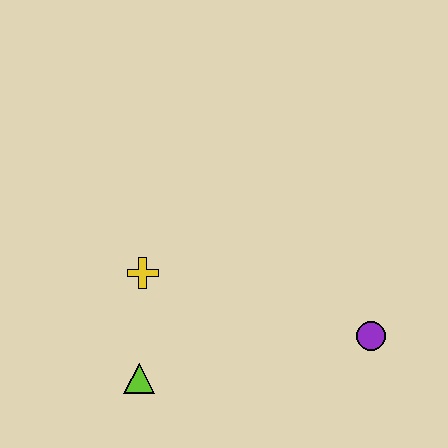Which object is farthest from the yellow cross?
The purple circle is farthest from the yellow cross.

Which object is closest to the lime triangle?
The yellow cross is closest to the lime triangle.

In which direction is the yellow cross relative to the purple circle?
The yellow cross is to the left of the purple circle.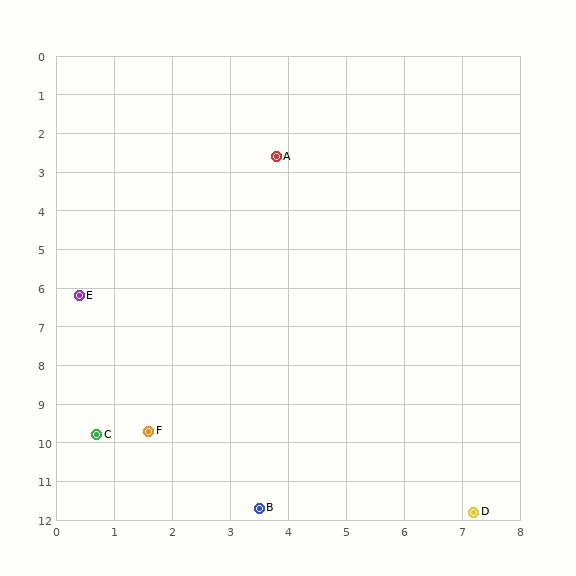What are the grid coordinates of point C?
Point C is at approximately (0.7, 9.8).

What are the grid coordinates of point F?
Point F is at approximately (1.6, 9.7).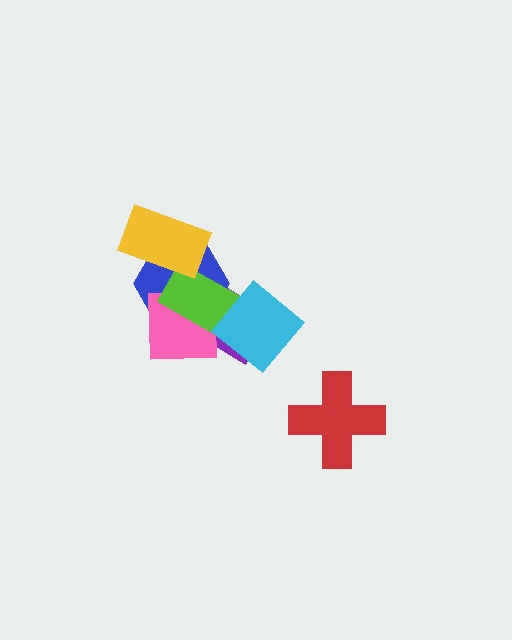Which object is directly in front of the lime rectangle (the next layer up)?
The yellow rectangle is directly in front of the lime rectangle.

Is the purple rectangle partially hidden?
Yes, it is partially covered by another shape.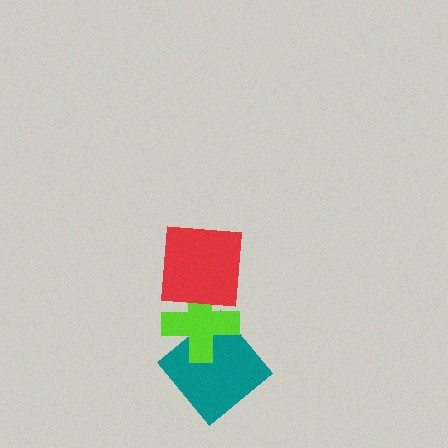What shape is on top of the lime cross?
The red square is on top of the lime cross.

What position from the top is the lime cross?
The lime cross is 2nd from the top.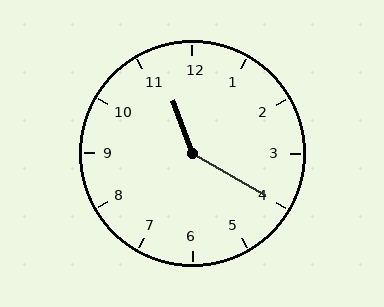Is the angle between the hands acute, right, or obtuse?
It is obtuse.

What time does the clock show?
11:20.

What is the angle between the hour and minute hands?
Approximately 140 degrees.